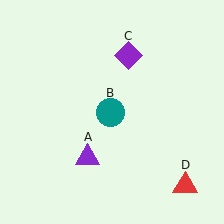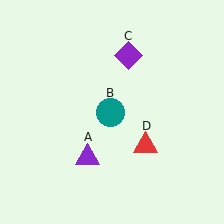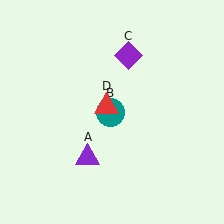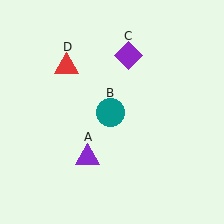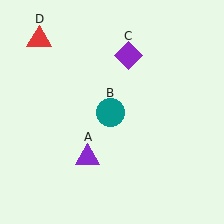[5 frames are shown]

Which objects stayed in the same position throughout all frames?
Purple triangle (object A) and teal circle (object B) and purple diamond (object C) remained stationary.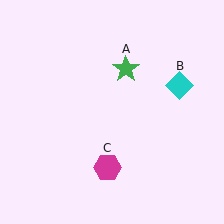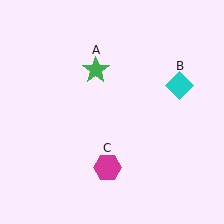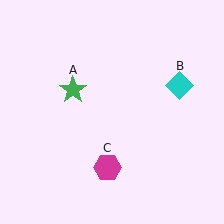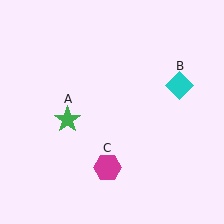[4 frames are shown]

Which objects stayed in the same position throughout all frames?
Cyan diamond (object B) and magenta hexagon (object C) remained stationary.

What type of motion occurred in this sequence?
The green star (object A) rotated counterclockwise around the center of the scene.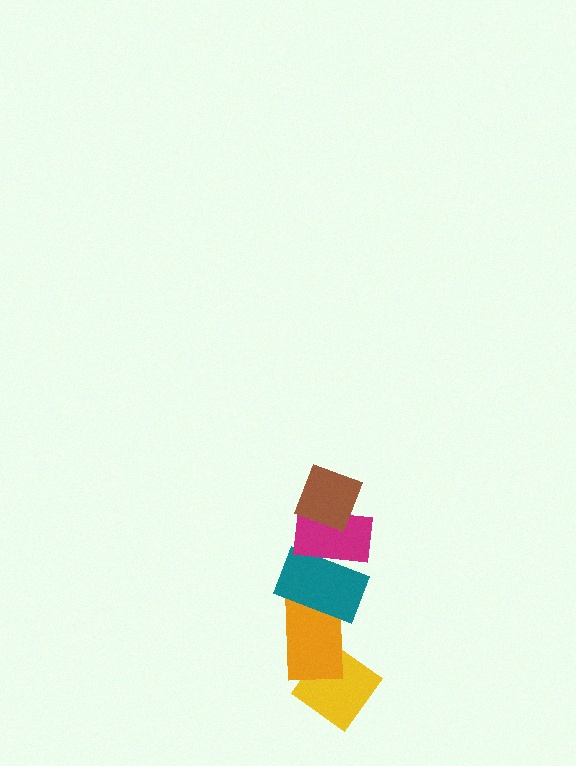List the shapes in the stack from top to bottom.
From top to bottom: the brown diamond, the magenta rectangle, the teal rectangle, the orange rectangle, the yellow diamond.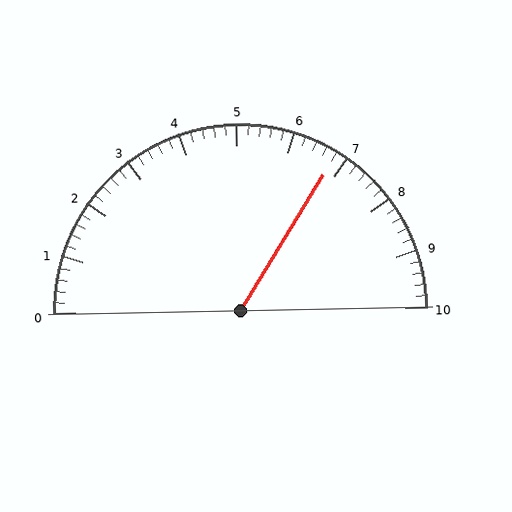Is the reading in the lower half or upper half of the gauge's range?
The reading is in the upper half of the range (0 to 10).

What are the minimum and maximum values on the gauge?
The gauge ranges from 0 to 10.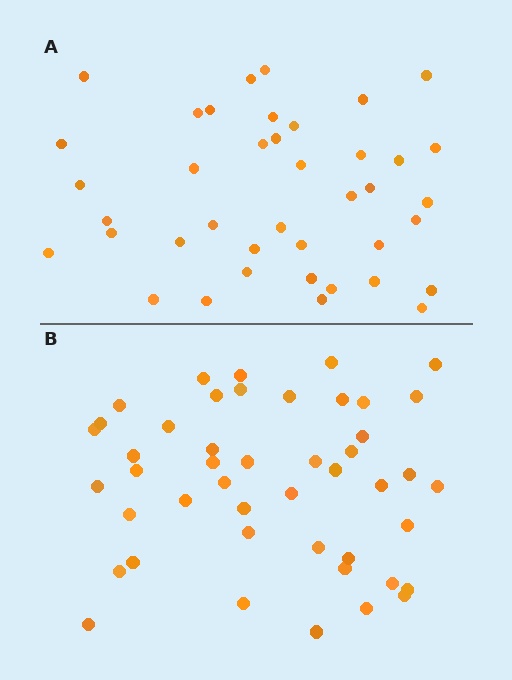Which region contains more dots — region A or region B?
Region B (the bottom region) has more dots.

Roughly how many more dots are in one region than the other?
Region B has about 6 more dots than region A.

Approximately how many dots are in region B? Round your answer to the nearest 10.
About 50 dots. (The exact count is 46, which rounds to 50.)